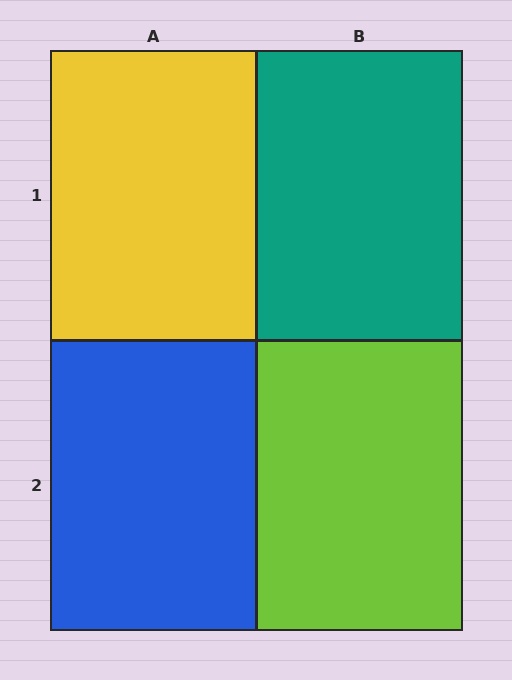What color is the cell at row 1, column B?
Teal.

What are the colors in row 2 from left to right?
Blue, lime.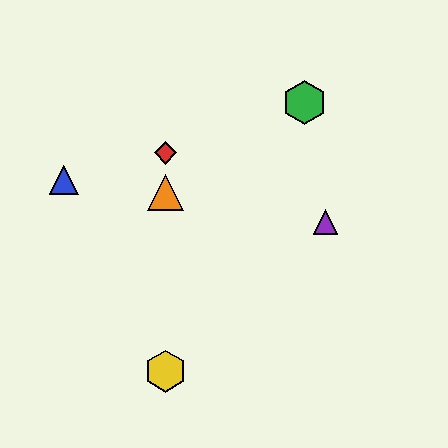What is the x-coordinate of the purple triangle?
The purple triangle is at x≈326.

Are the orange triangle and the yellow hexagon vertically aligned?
Yes, both are at x≈165.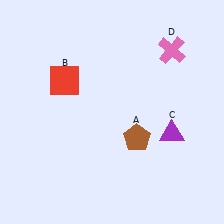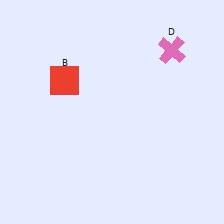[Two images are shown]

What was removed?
The purple triangle (C), the brown pentagon (A) were removed in Image 2.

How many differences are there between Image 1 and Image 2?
There are 2 differences between the two images.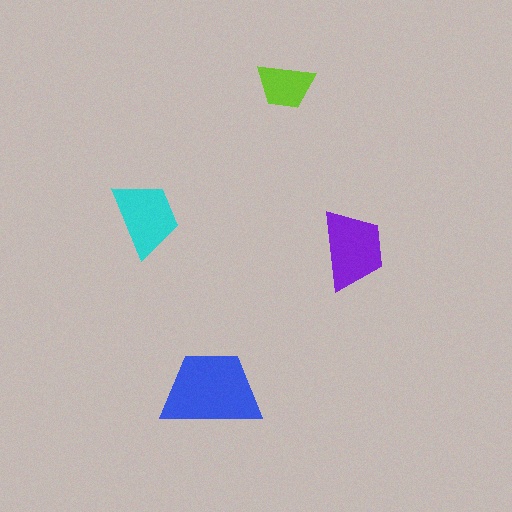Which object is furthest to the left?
The cyan trapezoid is leftmost.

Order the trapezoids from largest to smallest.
the blue one, the purple one, the cyan one, the lime one.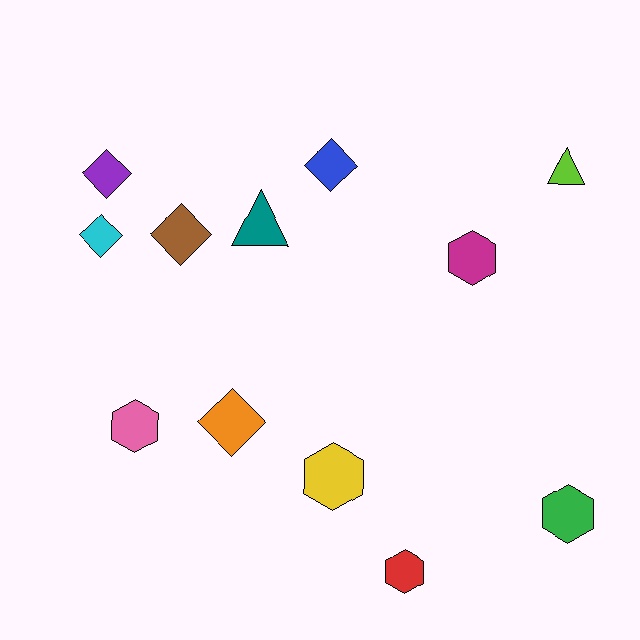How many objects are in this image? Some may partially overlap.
There are 12 objects.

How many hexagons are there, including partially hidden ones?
There are 5 hexagons.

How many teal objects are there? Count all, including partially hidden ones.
There is 1 teal object.